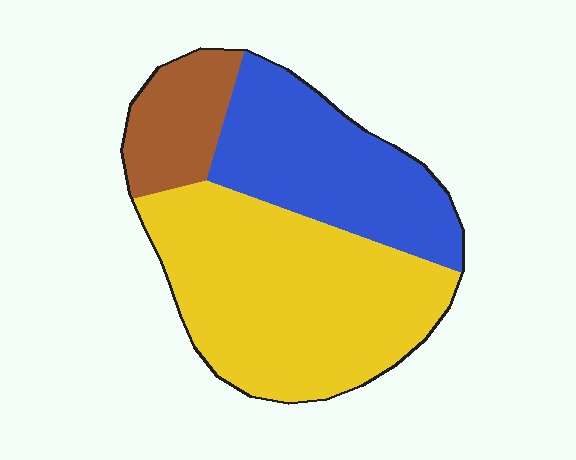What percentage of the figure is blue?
Blue takes up between a quarter and a half of the figure.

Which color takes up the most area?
Yellow, at roughly 55%.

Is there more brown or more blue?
Blue.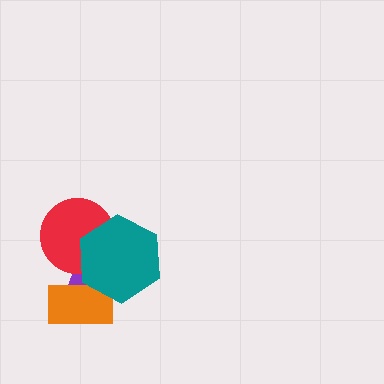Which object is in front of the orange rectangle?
The teal hexagon is in front of the orange rectangle.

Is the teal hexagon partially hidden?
No, no other shape covers it.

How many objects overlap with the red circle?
2 objects overlap with the red circle.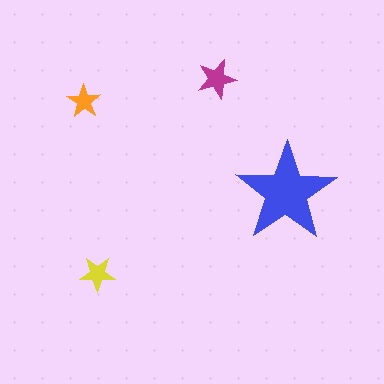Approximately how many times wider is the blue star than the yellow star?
About 3 times wider.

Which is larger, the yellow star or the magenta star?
The magenta one.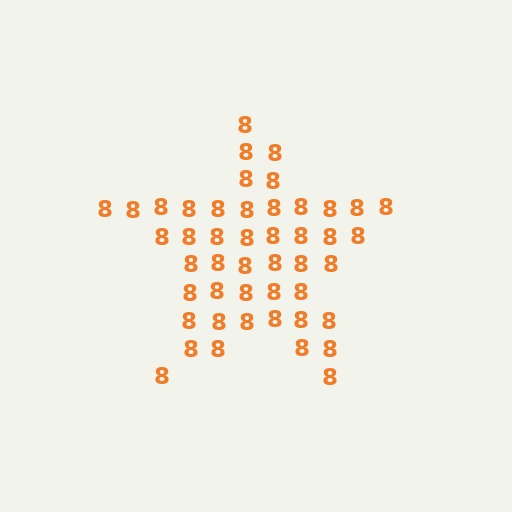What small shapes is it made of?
It is made of small digit 8's.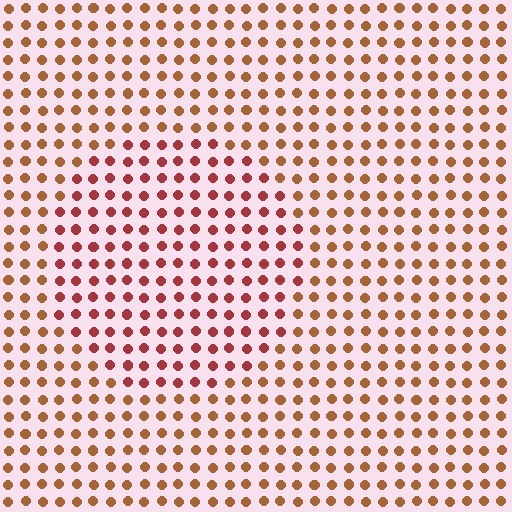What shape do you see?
I see a circle.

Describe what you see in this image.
The image is filled with small brown elements in a uniform arrangement. A circle-shaped region is visible where the elements are tinted to a slightly different hue, forming a subtle color boundary.